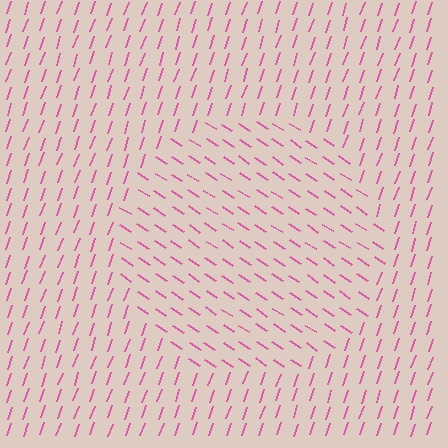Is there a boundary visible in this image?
Yes, there is a texture boundary formed by a change in line orientation.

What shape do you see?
I see a circle.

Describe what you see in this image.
The image is filled with small pink line segments. A circle region in the image has lines oriented differently from the surrounding lines, creating a visible texture boundary.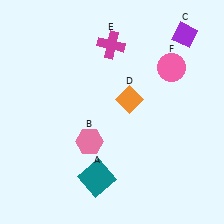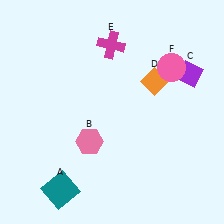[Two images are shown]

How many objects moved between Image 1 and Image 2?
3 objects moved between the two images.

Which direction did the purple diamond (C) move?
The purple diamond (C) moved down.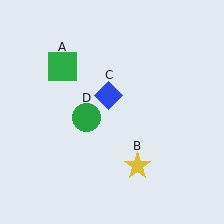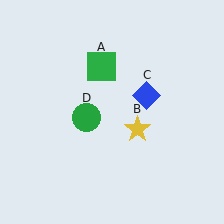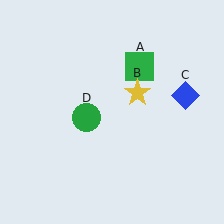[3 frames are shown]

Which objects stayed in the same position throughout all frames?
Green circle (object D) remained stationary.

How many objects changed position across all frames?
3 objects changed position: green square (object A), yellow star (object B), blue diamond (object C).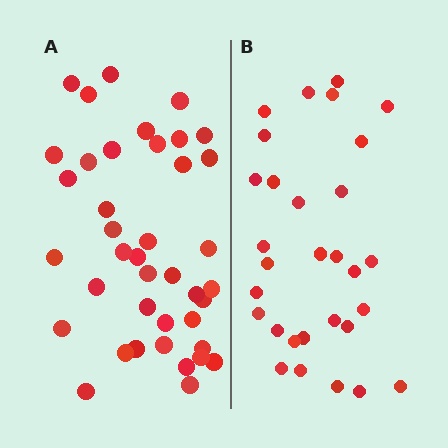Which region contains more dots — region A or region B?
Region A (the left region) has more dots.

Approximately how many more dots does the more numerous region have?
Region A has roughly 10 or so more dots than region B.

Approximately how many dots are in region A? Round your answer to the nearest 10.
About 40 dots.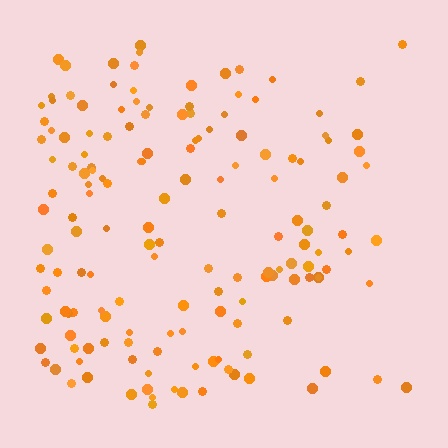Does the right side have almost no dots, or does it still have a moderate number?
Still a moderate number, just noticeably fewer than the left.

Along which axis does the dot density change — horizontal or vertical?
Horizontal.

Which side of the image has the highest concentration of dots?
The left.